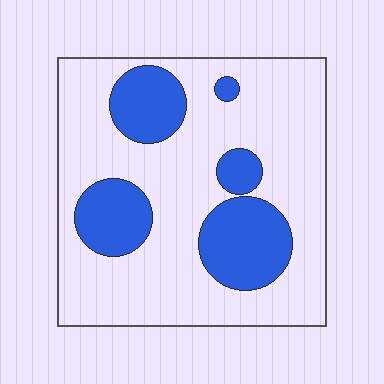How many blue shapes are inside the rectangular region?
5.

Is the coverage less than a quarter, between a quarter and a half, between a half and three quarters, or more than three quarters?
Between a quarter and a half.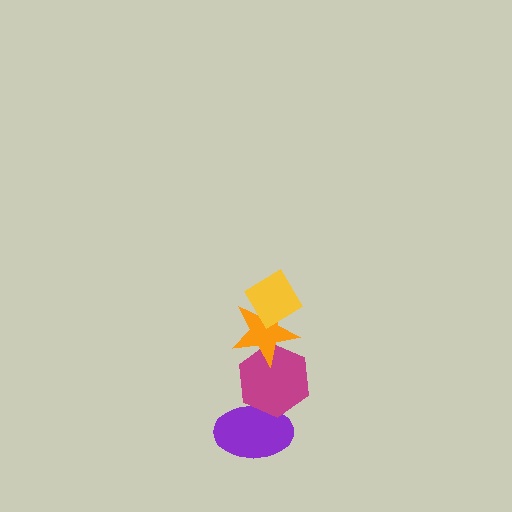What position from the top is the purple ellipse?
The purple ellipse is 4th from the top.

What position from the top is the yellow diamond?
The yellow diamond is 1st from the top.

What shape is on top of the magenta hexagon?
The orange star is on top of the magenta hexagon.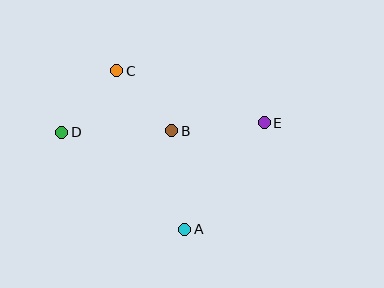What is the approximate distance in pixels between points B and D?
The distance between B and D is approximately 110 pixels.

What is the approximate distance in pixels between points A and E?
The distance between A and E is approximately 133 pixels.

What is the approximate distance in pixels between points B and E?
The distance between B and E is approximately 93 pixels.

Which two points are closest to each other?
Points B and C are closest to each other.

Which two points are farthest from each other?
Points D and E are farthest from each other.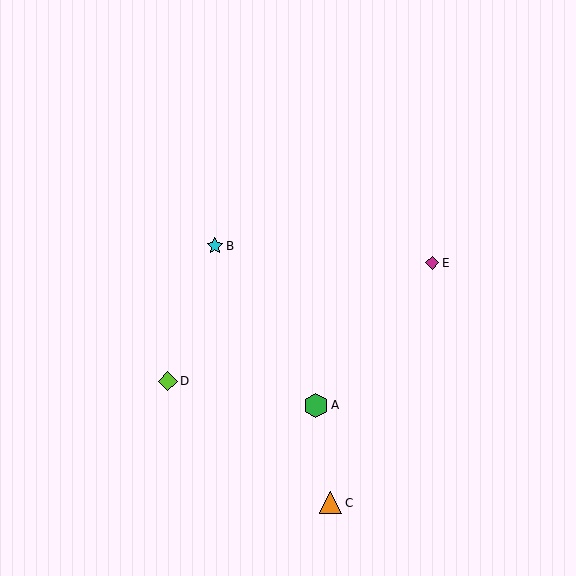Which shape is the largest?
The green hexagon (labeled A) is the largest.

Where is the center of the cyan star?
The center of the cyan star is at (215, 246).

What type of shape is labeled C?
Shape C is an orange triangle.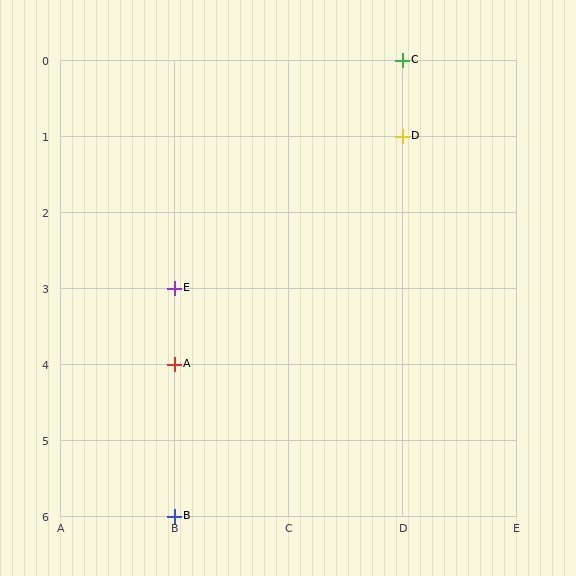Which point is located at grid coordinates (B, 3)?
Point E is at (B, 3).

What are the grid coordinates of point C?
Point C is at grid coordinates (D, 0).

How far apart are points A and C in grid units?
Points A and C are 2 columns and 4 rows apart (about 4.5 grid units diagonally).